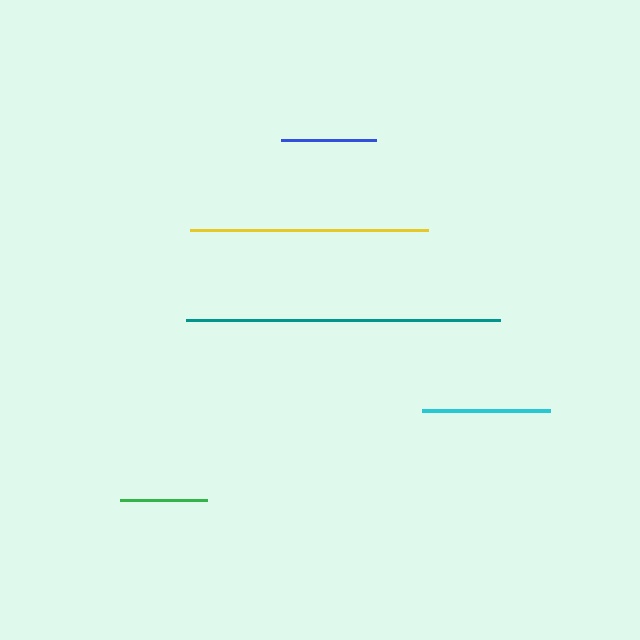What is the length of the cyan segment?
The cyan segment is approximately 128 pixels long.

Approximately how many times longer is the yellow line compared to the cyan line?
The yellow line is approximately 1.9 times the length of the cyan line.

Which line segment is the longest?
The teal line is the longest at approximately 314 pixels.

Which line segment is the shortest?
The green line is the shortest at approximately 87 pixels.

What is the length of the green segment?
The green segment is approximately 87 pixels long.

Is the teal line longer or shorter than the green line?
The teal line is longer than the green line.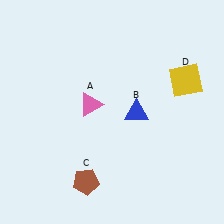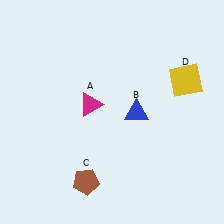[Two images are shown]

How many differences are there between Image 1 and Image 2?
There is 1 difference between the two images.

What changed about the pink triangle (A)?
In Image 1, A is pink. In Image 2, it changed to magenta.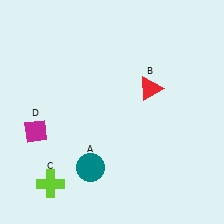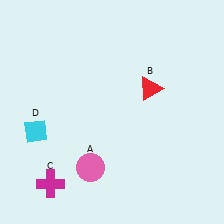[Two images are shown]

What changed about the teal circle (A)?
In Image 1, A is teal. In Image 2, it changed to pink.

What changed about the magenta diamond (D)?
In Image 1, D is magenta. In Image 2, it changed to cyan.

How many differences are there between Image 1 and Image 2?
There are 3 differences between the two images.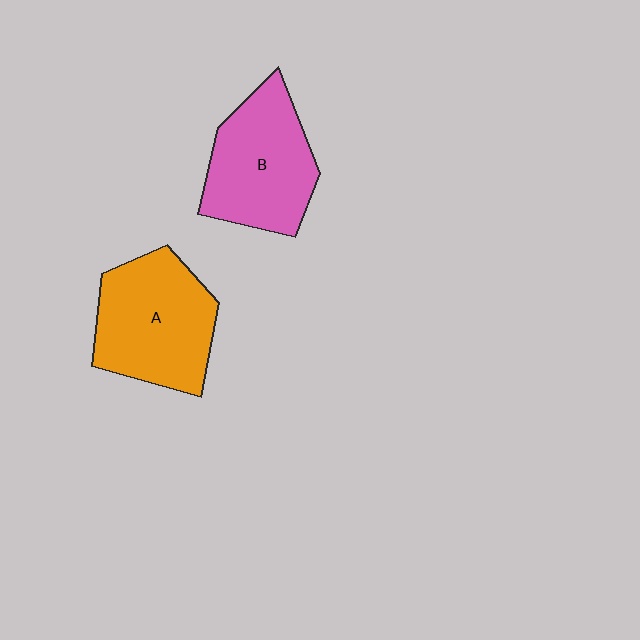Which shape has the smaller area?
Shape B (pink).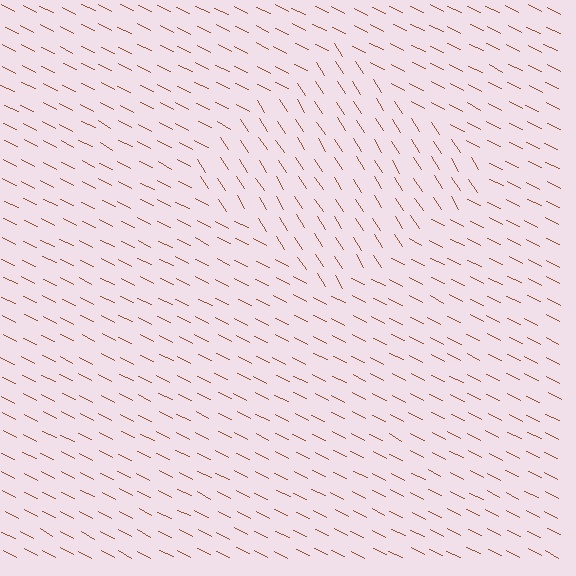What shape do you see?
I see a diamond.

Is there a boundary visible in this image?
Yes, there is a texture boundary formed by a change in line orientation.